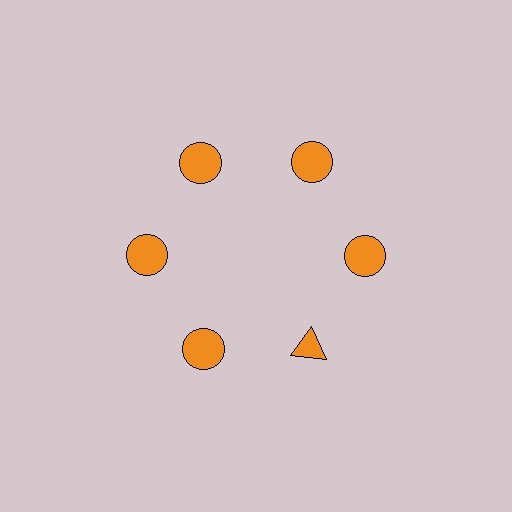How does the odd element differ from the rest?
It has a different shape: triangle instead of circle.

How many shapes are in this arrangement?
There are 6 shapes arranged in a ring pattern.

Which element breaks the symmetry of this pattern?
The orange triangle at roughly the 5 o'clock position breaks the symmetry. All other shapes are orange circles.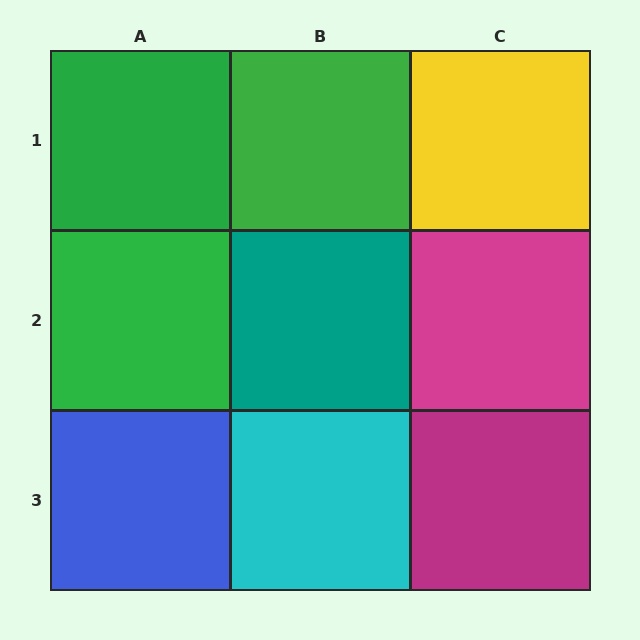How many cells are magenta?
2 cells are magenta.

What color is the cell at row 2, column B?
Teal.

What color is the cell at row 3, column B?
Cyan.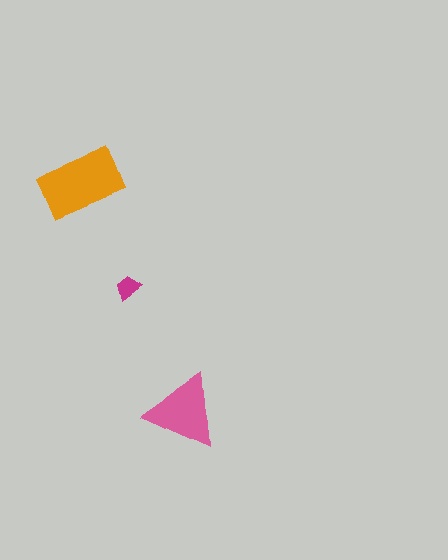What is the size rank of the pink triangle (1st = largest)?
2nd.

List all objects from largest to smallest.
The orange rectangle, the pink triangle, the magenta trapezoid.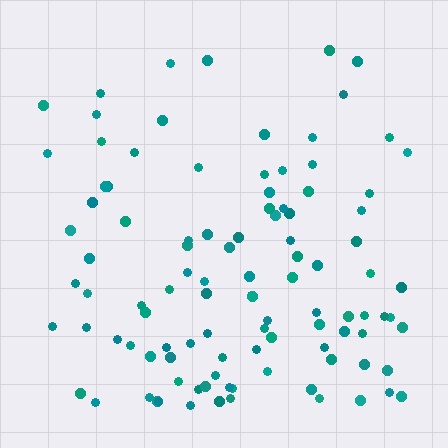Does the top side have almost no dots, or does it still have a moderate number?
Still a moderate number, just noticeably fewer than the bottom.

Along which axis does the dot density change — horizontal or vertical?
Vertical.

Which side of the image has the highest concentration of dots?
The bottom.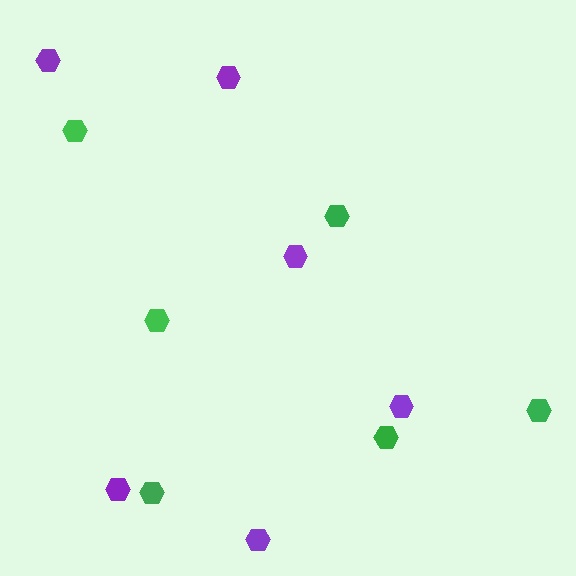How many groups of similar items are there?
There are 2 groups: one group of green hexagons (6) and one group of purple hexagons (6).